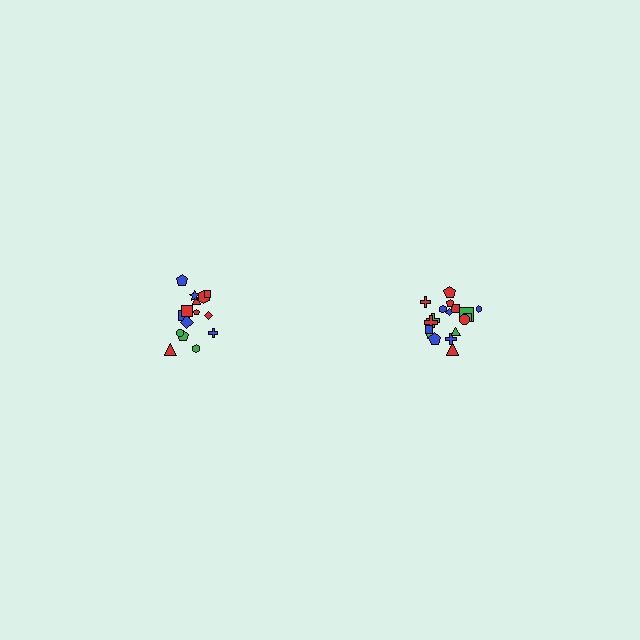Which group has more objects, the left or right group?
The right group.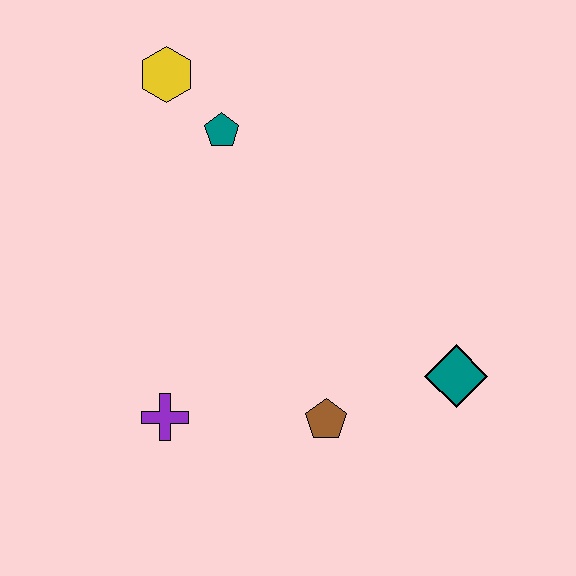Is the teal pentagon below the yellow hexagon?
Yes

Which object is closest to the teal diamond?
The brown pentagon is closest to the teal diamond.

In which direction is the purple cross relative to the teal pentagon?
The purple cross is below the teal pentagon.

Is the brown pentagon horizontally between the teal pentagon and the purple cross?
No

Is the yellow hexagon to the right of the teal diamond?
No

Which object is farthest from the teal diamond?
The yellow hexagon is farthest from the teal diamond.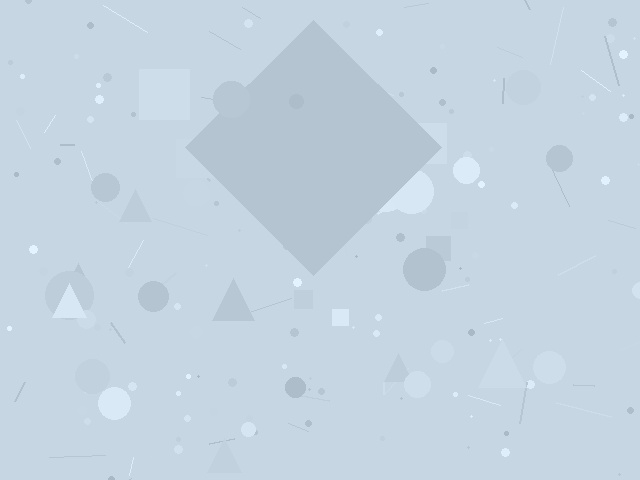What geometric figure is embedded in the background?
A diamond is embedded in the background.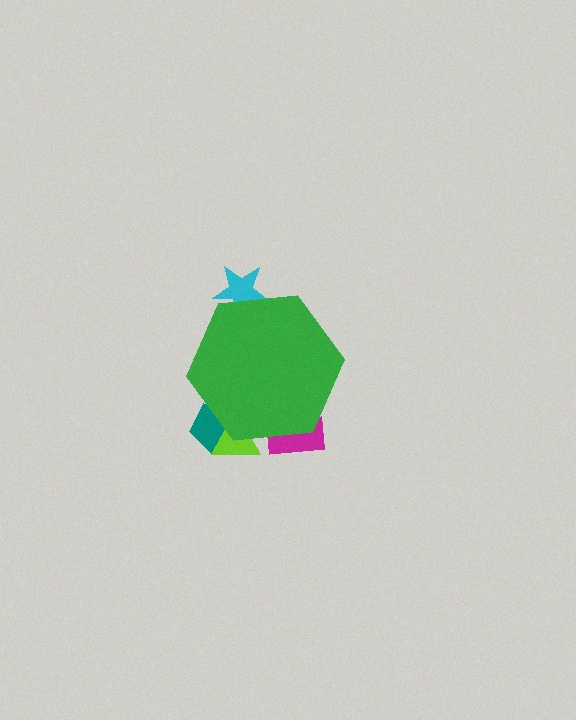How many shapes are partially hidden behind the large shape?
4 shapes are partially hidden.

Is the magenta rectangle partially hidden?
Yes, the magenta rectangle is partially hidden behind the green hexagon.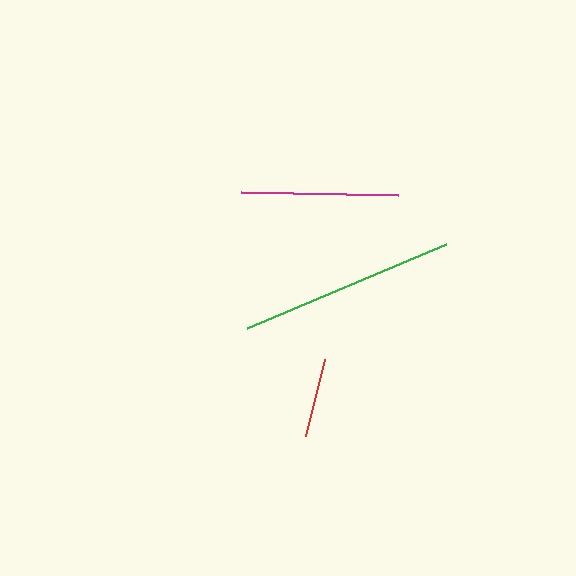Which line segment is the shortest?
The red line is the shortest at approximately 79 pixels.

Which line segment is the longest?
The green line is the longest at approximately 217 pixels.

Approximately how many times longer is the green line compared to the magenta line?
The green line is approximately 1.4 times the length of the magenta line.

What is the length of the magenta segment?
The magenta segment is approximately 157 pixels long.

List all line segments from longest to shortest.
From longest to shortest: green, magenta, red.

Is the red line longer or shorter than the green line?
The green line is longer than the red line.